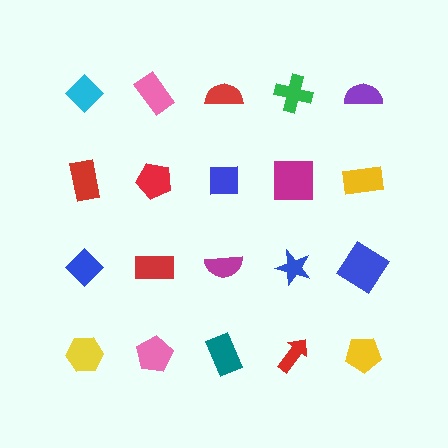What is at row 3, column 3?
A magenta semicircle.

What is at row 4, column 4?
A red arrow.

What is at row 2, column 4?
A magenta square.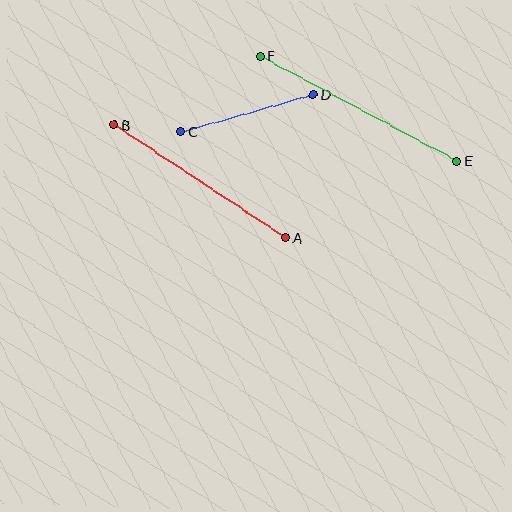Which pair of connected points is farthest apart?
Points E and F are farthest apart.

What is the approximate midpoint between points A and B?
The midpoint is at approximately (200, 181) pixels.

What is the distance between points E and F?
The distance is approximately 223 pixels.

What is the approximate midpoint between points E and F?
The midpoint is at approximately (358, 109) pixels.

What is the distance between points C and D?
The distance is approximately 137 pixels.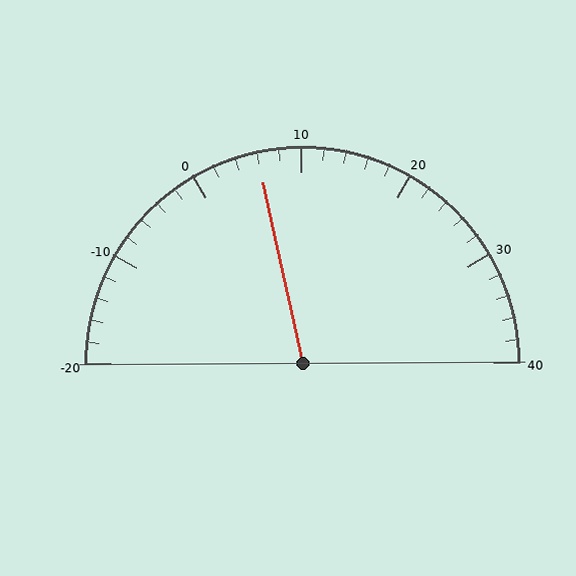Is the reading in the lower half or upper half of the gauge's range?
The reading is in the lower half of the range (-20 to 40).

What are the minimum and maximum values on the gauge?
The gauge ranges from -20 to 40.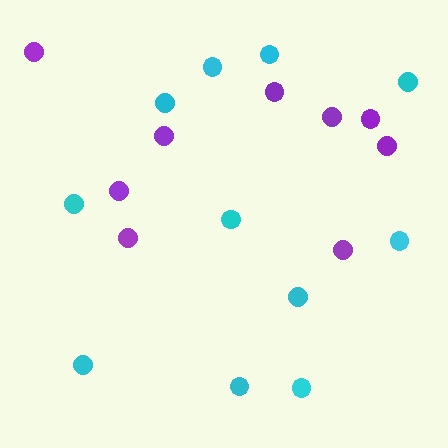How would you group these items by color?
There are 2 groups: one group of cyan circles (11) and one group of purple circles (9).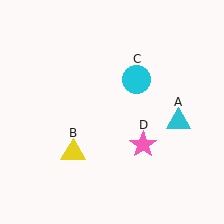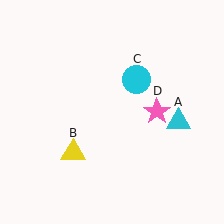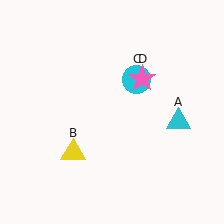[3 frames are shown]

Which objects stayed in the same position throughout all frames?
Cyan triangle (object A) and yellow triangle (object B) and cyan circle (object C) remained stationary.